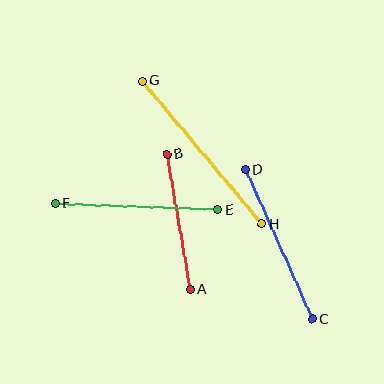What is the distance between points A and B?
The distance is approximately 137 pixels.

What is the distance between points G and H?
The distance is approximately 187 pixels.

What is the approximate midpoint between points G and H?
The midpoint is at approximately (202, 153) pixels.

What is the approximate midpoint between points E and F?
The midpoint is at approximately (137, 207) pixels.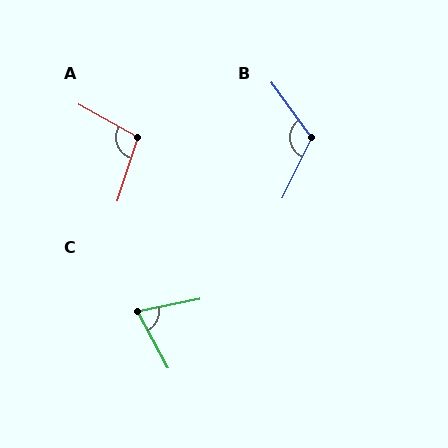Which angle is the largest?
B, at approximately 118 degrees.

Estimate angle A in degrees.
Approximately 101 degrees.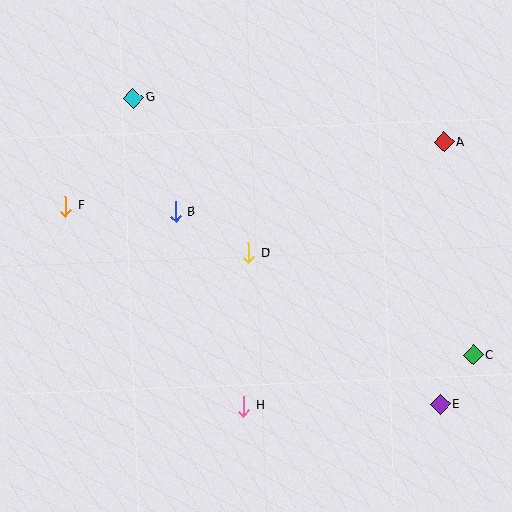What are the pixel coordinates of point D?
Point D is at (249, 253).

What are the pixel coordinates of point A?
Point A is at (444, 142).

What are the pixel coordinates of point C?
Point C is at (473, 355).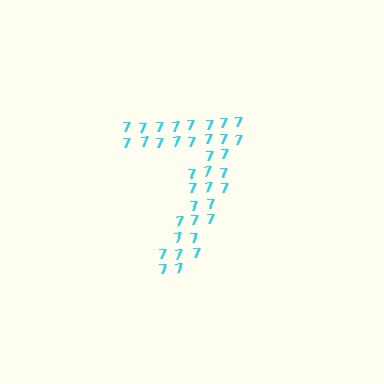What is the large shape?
The large shape is the digit 7.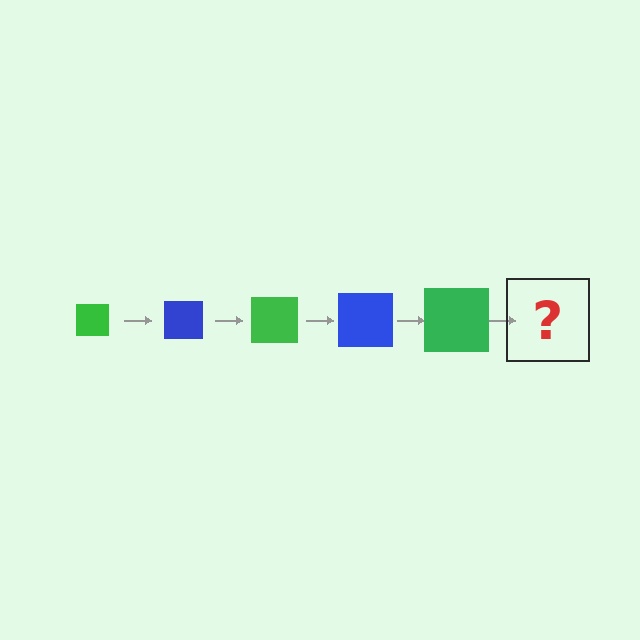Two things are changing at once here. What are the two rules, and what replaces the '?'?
The two rules are that the square grows larger each step and the color cycles through green and blue. The '?' should be a blue square, larger than the previous one.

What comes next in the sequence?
The next element should be a blue square, larger than the previous one.